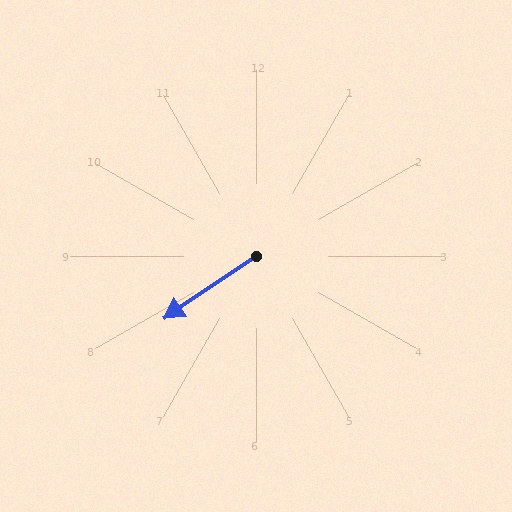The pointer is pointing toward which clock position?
Roughly 8 o'clock.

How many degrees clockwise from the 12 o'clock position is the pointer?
Approximately 236 degrees.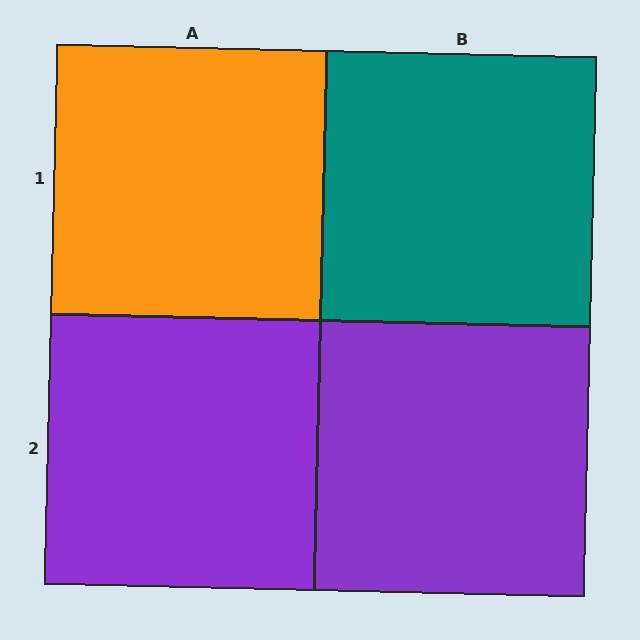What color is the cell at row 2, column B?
Purple.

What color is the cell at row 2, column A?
Purple.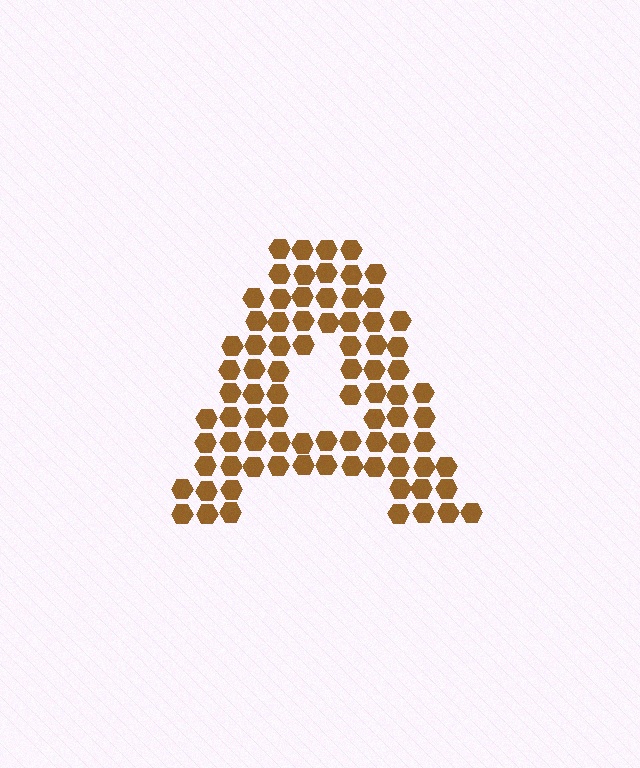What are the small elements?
The small elements are hexagons.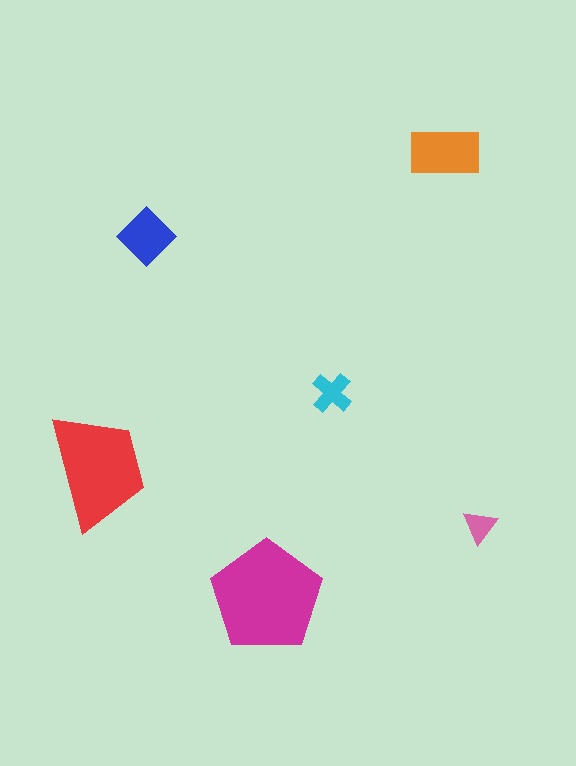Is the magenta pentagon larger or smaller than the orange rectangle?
Larger.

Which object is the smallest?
The pink triangle.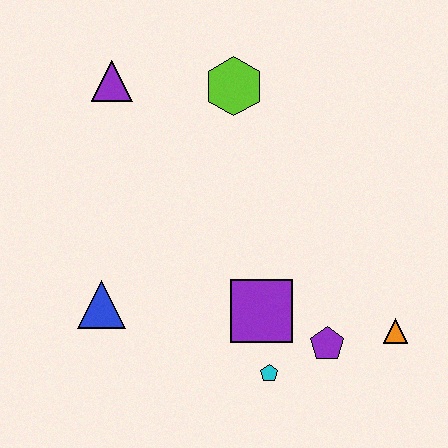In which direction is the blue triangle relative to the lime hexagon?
The blue triangle is below the lime hexagon.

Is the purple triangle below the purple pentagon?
No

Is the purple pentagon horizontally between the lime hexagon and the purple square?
No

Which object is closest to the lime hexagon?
The purple triangle is closest to the lime hexagon.